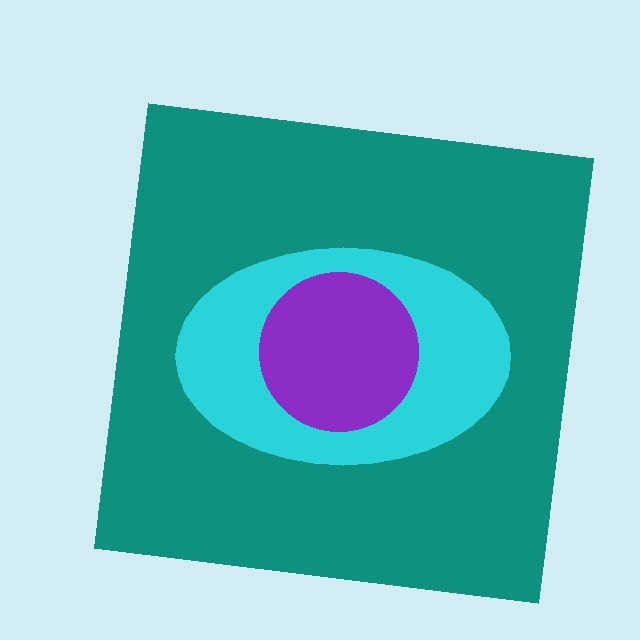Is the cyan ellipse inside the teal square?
Yes.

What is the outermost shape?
The teal square.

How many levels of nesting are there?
3.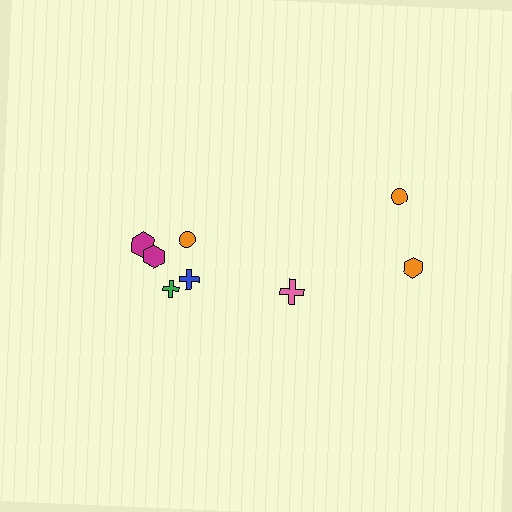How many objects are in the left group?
There are 5 objects.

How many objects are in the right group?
There are 3 objects.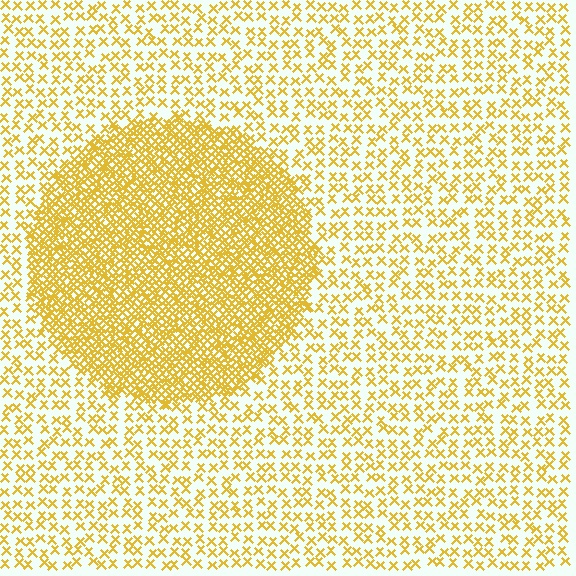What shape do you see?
I see a circle.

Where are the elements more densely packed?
The elements are more densely packed inside the circle boundary.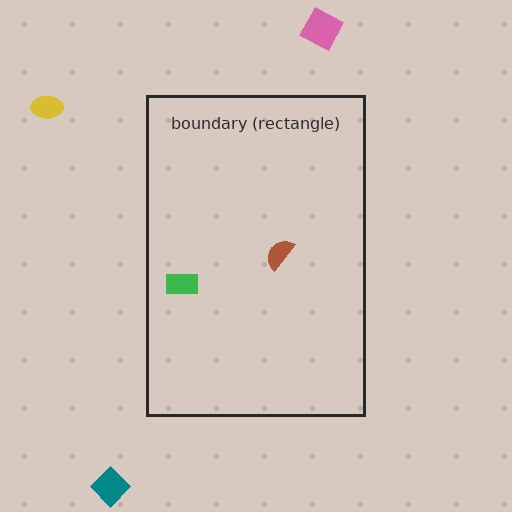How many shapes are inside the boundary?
2 inside, 3 outside.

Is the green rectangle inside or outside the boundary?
Inside.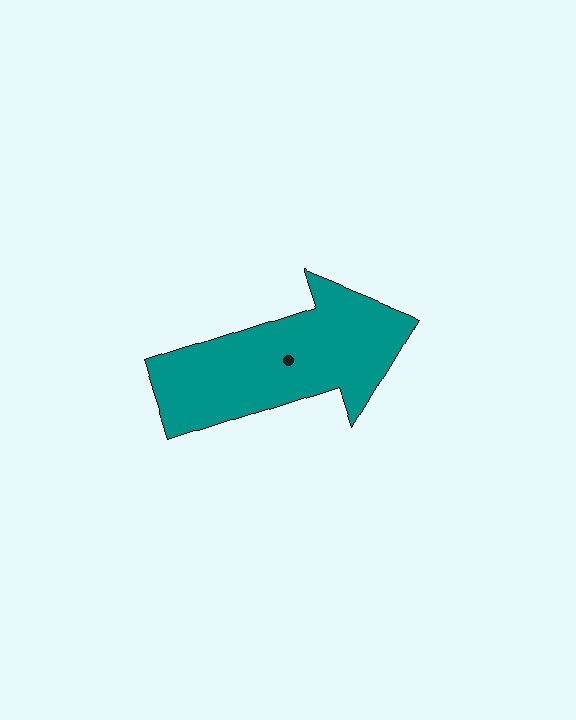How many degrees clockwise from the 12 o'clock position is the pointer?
Approximately 72 degrees.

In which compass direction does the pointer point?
East.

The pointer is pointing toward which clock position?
Roughly 2 o'clock.